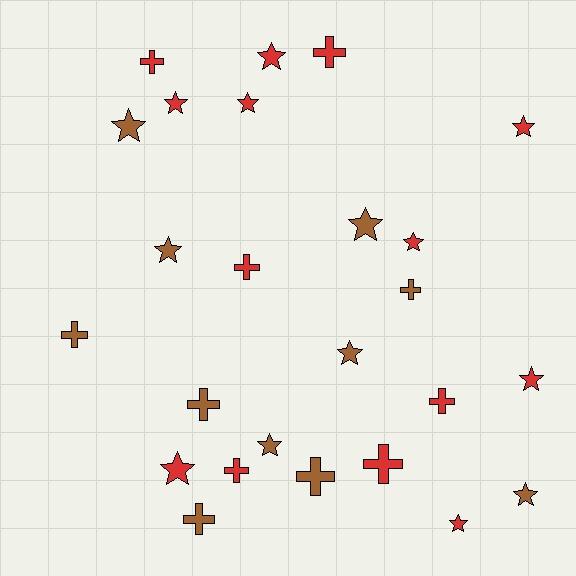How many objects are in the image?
There are 25 objects.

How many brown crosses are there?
There are 5 brown crosses.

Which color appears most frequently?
Red, with 14 objects.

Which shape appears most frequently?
Star, with 14 objects.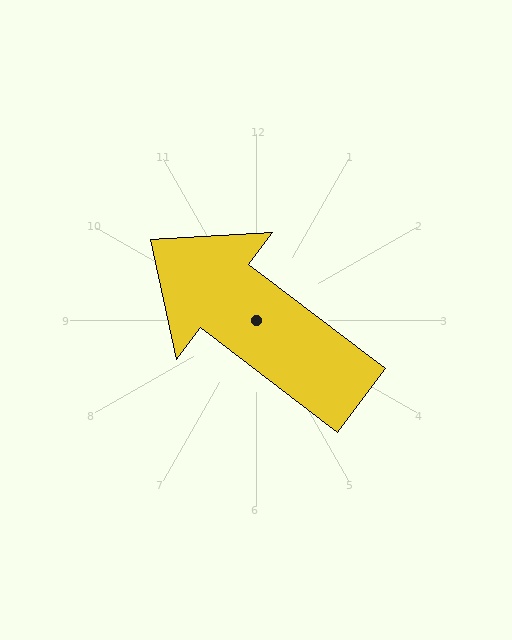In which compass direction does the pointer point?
Northwest.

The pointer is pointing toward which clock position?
Roughly 10 o'clock.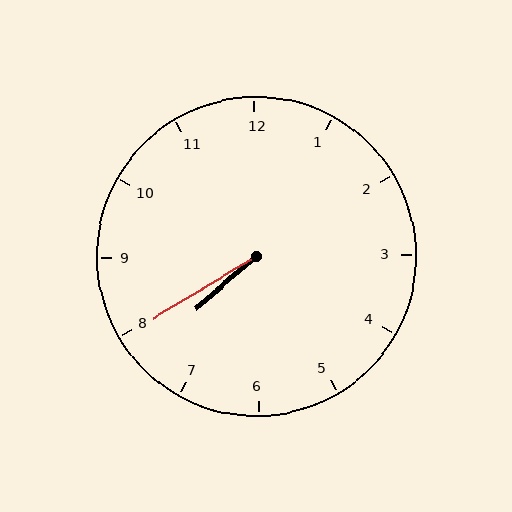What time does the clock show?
7:40.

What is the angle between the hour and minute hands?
Approximately 10 degrees.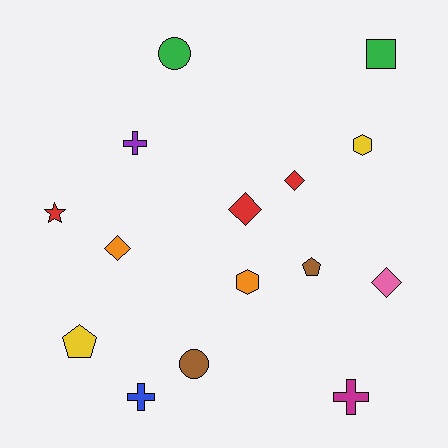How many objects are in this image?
There are 15 objects.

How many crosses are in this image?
There are 3 crosses.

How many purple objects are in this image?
There is 1 purple object.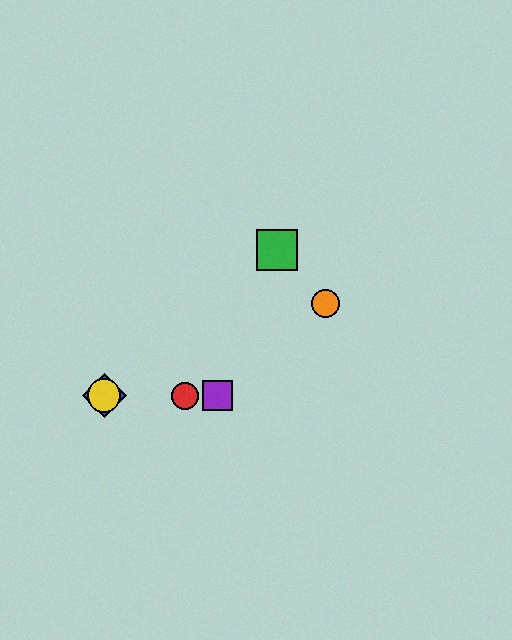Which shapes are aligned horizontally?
The red circle, the blue diamond, the yellow circle, the purple square are aligned horizontally.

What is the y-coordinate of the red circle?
The red circle is at y≈396.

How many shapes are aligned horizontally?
4 shapes (the red circle, the blue diamond, the yellow circle, the purple square) are aligned horizontally.